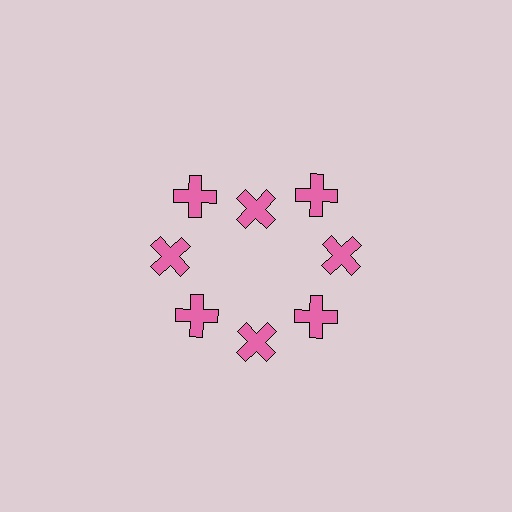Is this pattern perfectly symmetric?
No. The 8 pink crosses are arranged in a ring, but one element near the 12 o'clock position is pulled inward toward the center, breaking the 8-fold rotational symmetry.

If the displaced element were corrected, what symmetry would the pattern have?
It would have 8-fold rotational symmetry — the pattern would map onto itself every 45 degrees.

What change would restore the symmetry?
The symmetry would be restored by moving it outward, back onto the ring so that all 8 crosses sit at equal angles and equal distance from the center.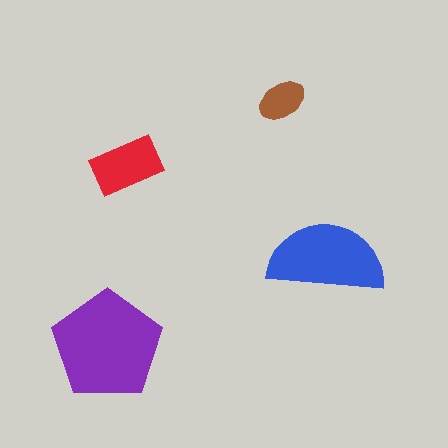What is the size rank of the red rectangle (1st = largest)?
3rd.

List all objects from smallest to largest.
The brown ellipse, the red rectangle, the blue semicircle, the purple pentagon.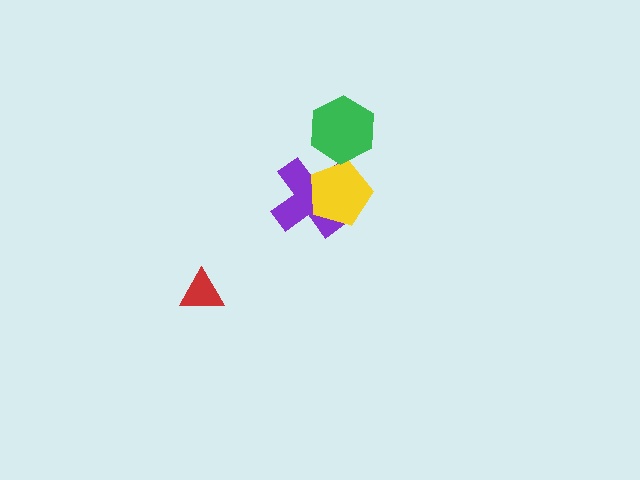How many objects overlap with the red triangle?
0 objects overlap with the red triangle.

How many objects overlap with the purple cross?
1 object overlaps with the purple cross.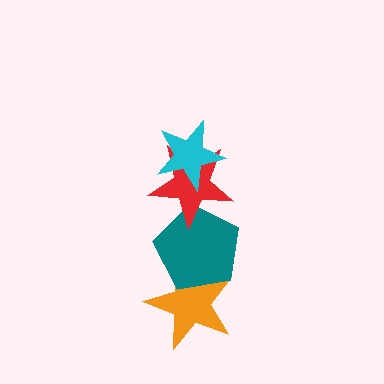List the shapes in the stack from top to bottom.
From top to bottom: the cyan star, the red star, the teal pentagon, the orange star.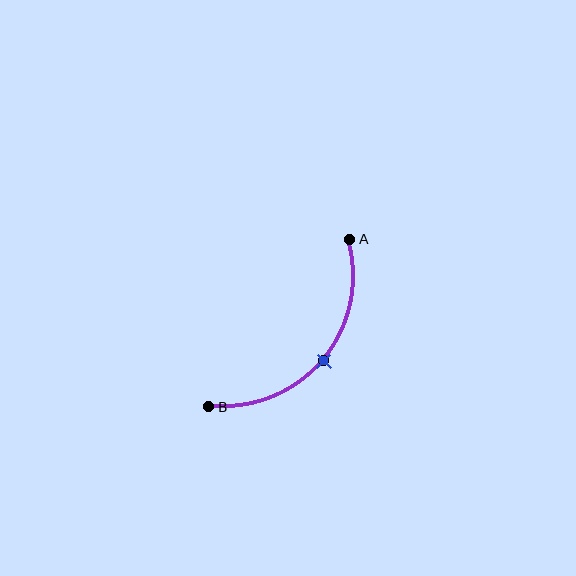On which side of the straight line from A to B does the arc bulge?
The arc bulges below and to the right of the straight line connecting A and B.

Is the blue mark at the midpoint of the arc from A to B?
Yes. The blue mark lies on the arc at equal arc-length from both A and B — it is the arc midpoint.